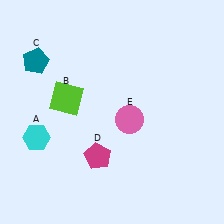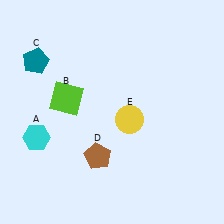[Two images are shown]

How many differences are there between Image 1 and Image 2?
There are 2 differences between the two images.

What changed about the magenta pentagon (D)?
In Image 1, D is magenta. In Image 2, it changed to brown.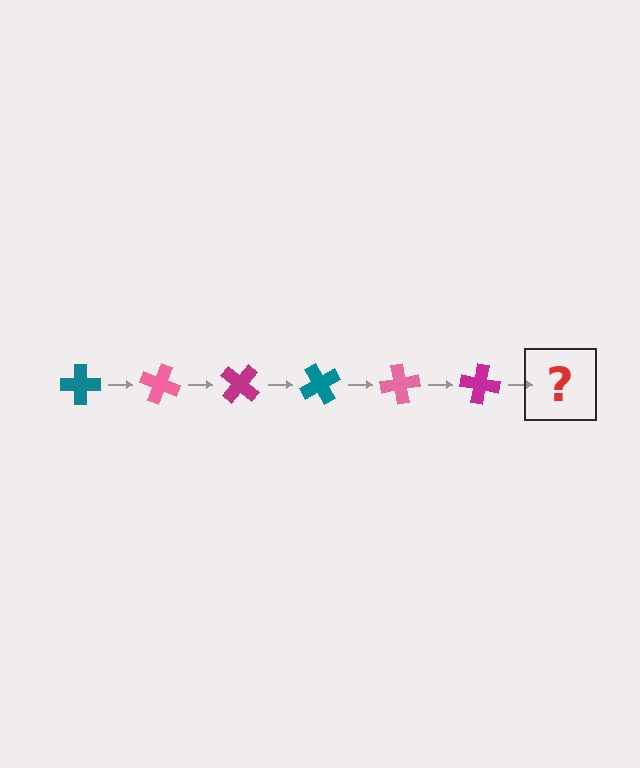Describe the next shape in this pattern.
It should be a teal cross, rotated 120 degrees from the start.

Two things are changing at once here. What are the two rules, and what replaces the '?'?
The two rules are that it rotates 20 degrees each step and the color cycles through teal, pink, and magenta. The '?' should be a teal cross, rotated 120 degrees from the start.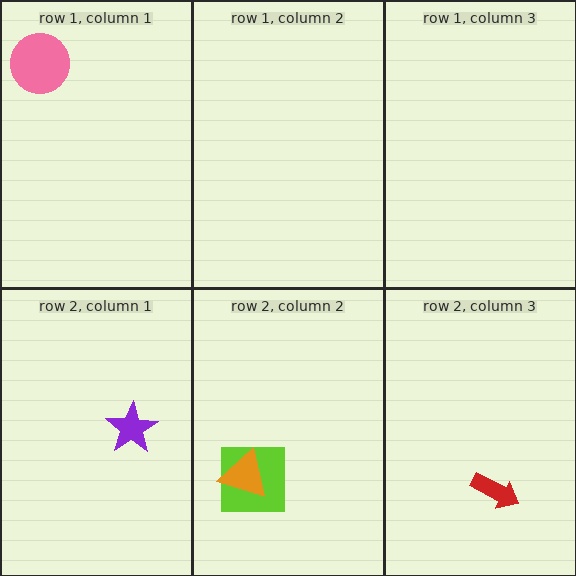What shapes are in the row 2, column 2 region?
The lime square, the orange triangle.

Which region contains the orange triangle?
The row 2, column 2 region.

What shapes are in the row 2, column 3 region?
The red arrow.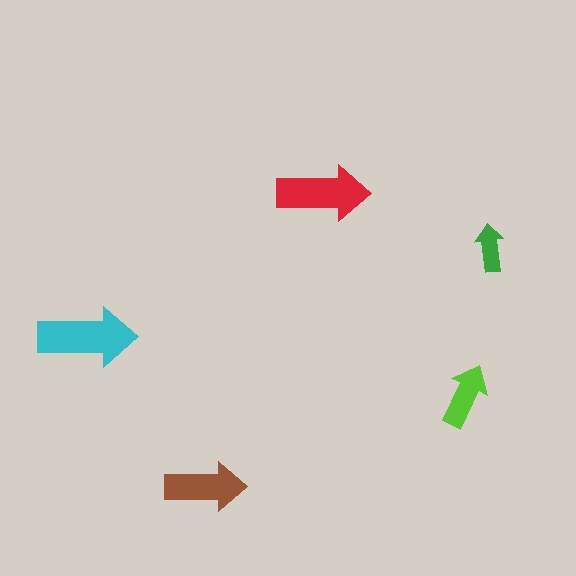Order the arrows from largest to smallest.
the cyan one, the red one, the brown one, the lime one, the green one.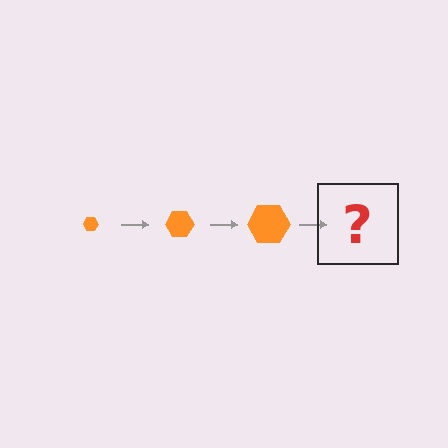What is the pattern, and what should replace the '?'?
The pattern is that the hexagon gets progressively larger each step. The '?' should be an orange hexagon, larger than the previous one.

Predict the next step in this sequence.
The next step is an orange hexagon, larger than the previous one.